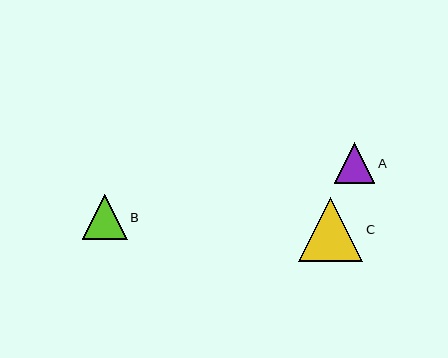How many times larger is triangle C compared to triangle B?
Triangle C is approximately 1.4 times the size of triangle B.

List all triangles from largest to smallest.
From largest to smallest: C, B, A.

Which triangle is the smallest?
Triangle A is the smallest with a size of approximately 40 pixels.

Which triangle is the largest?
Triangle C is the largest with a size of approximately 64 pixels.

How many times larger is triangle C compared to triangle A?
Triangle C is approximately 1.6 times the size of triangle A.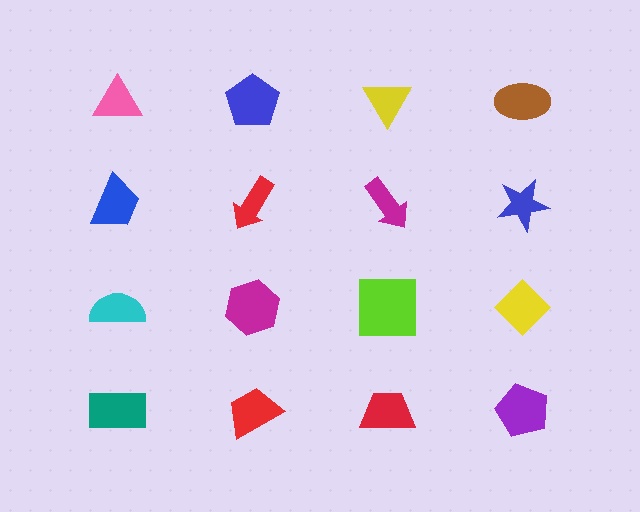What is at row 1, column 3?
A yellow triangle.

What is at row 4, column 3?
A red trapezoid.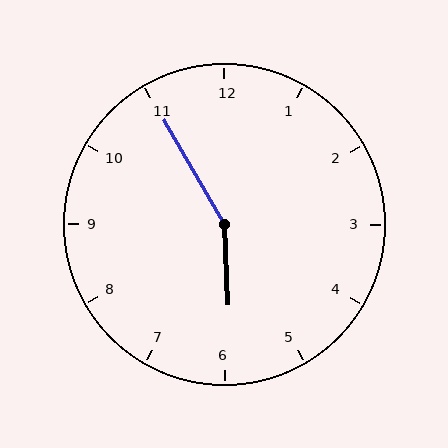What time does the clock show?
5:55.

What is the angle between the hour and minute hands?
Approximately 152 degrees.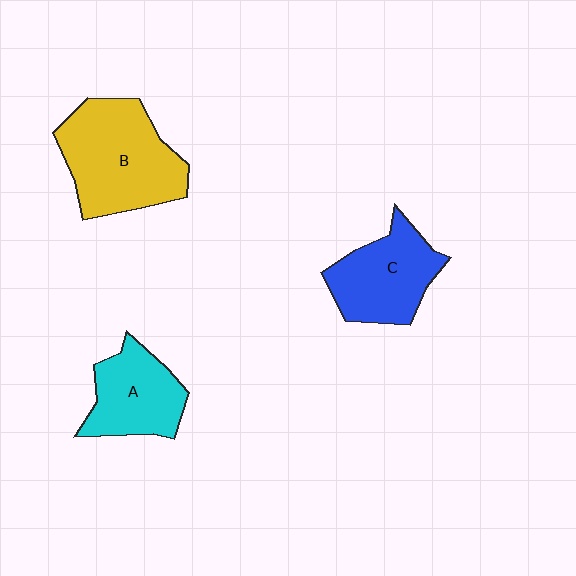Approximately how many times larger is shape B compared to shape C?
Approximately 1.4 times.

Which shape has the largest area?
Shape B (yellow).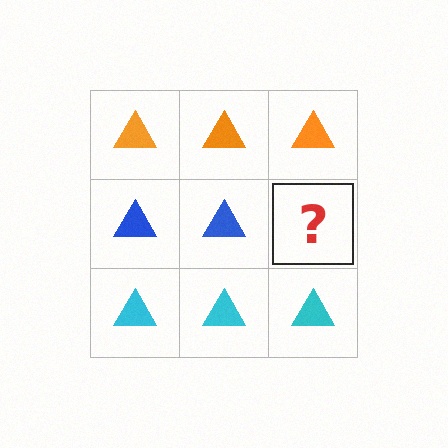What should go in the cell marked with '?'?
The missing cell should contain a blue triangle.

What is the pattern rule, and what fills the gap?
The rule is that each row has a consistent color. The gap should be filled with a blue triangle.